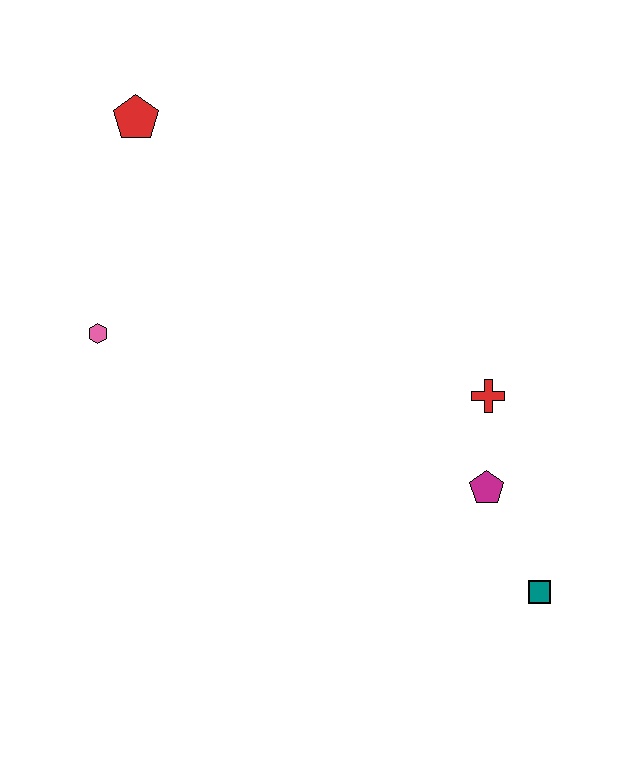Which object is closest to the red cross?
The magenta pentagon is closest to the red cross.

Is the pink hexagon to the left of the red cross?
Yes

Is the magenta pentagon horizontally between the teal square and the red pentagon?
Yes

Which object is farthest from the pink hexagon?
The teal square is farthest from the pink hexagon.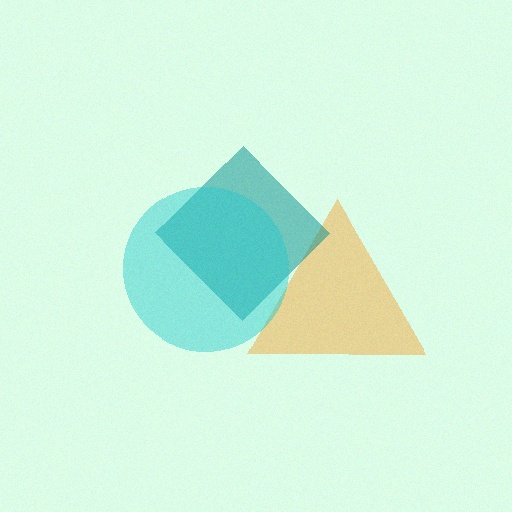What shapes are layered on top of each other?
The layered shapes are: an orange triangle, a teal diamond, a cyan circle.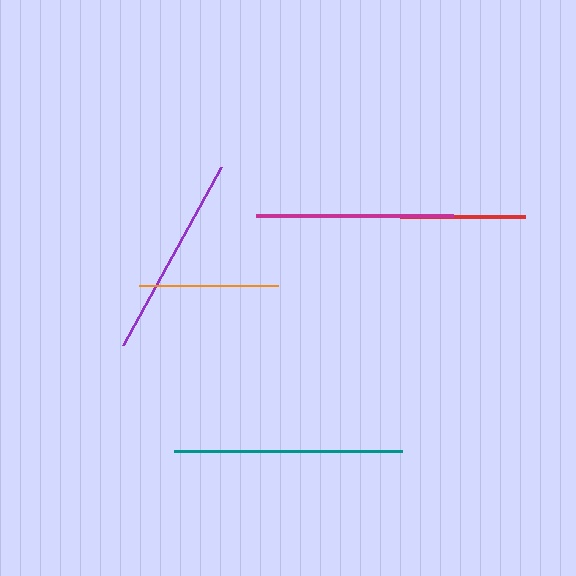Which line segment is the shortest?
The red line is the shortest at approximately 125 pixels.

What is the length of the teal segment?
The teal segment is approximately 227 pixels long.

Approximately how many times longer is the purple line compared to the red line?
The purple line is approximately 1.6 times the length of the red line.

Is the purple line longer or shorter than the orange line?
The purple line is longer than the orange line.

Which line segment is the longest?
The teal line is the longest at approximately 227 pixels.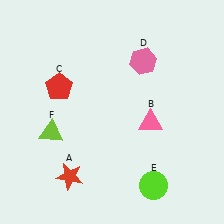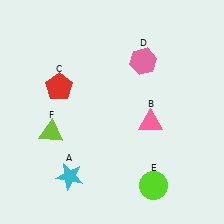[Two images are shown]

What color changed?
The star (A) changed from red in Image 1 to cyan in Image 2.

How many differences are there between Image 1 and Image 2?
There is 1 difference between the two images.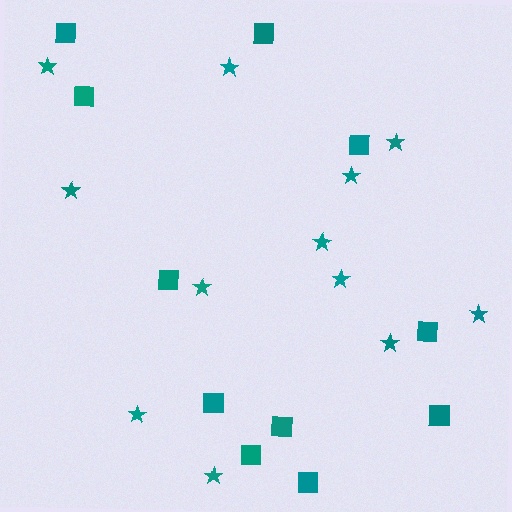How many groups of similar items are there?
There are 2 groups: one group of stars (12) and one group of squares (11).